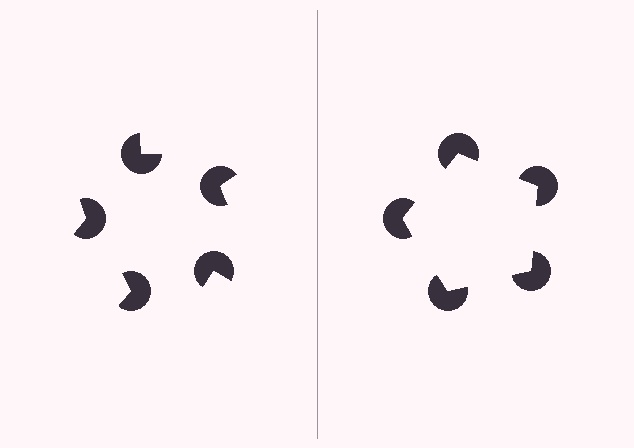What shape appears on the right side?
An illusory pentagon.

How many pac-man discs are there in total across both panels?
10 — 5 on each side.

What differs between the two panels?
The pac-man discs are positioned identically on both sides; only the wedge orientations differ. On the right they align to a pentagon; on the left they are misaligned.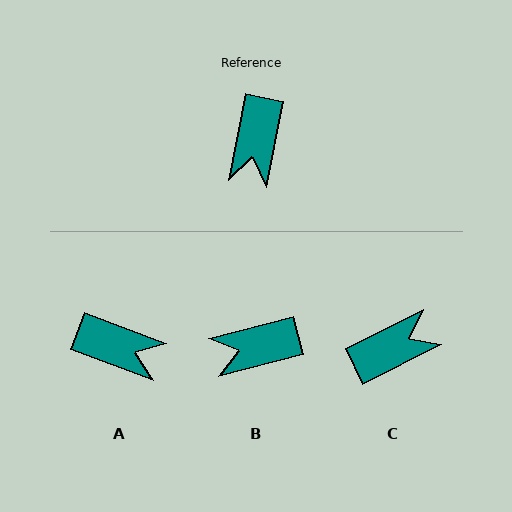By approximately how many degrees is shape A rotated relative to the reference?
Approximately 81 degrees counter-clockwise.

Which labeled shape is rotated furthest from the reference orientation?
C, about 128 degrees away.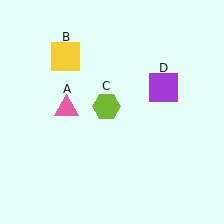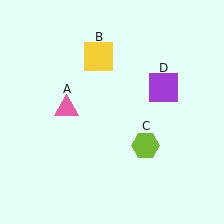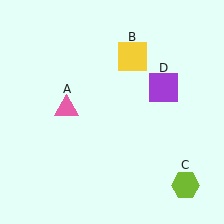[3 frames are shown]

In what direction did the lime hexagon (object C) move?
The lime hexagon (object C) moved down and to the right.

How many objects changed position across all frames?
2 objects changed position: yellow square (object B), lime hexagon (object C).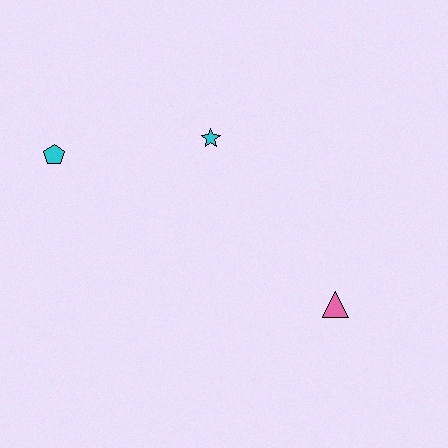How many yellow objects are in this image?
There are no yellow objects.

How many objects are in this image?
There are 3 objects.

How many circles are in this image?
There are no circles.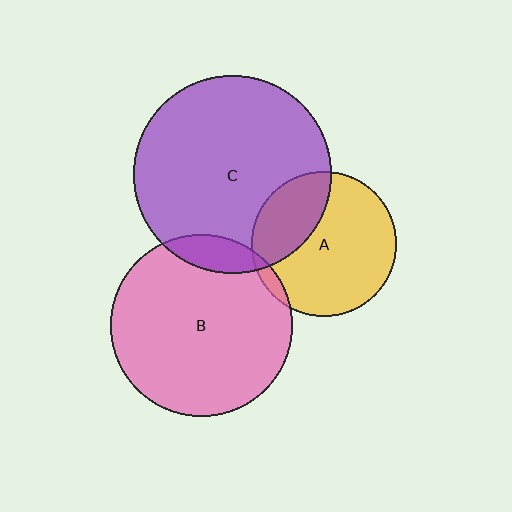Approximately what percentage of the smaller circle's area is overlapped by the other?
Approximately 30%.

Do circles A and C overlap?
Yes.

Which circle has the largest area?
Circle C (purple).